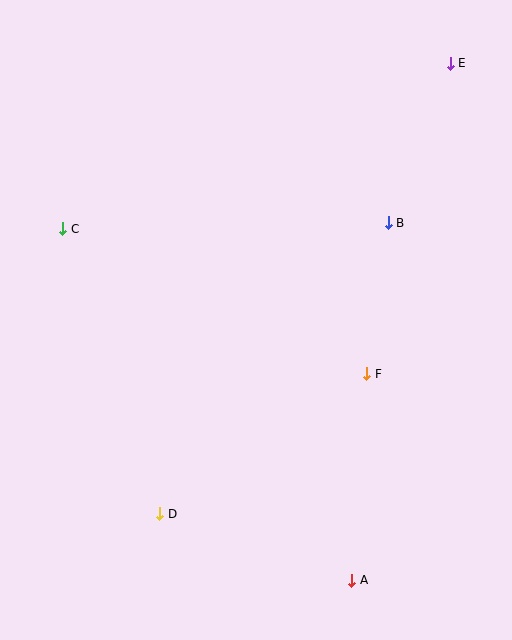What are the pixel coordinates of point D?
Point D is at (160, 514).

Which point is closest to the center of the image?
Point F at (367, 374) is closest to the center.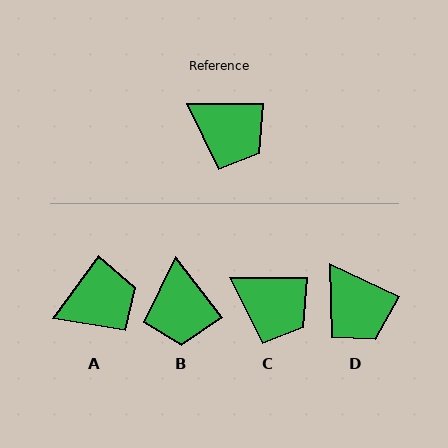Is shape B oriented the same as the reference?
No, it is off by about 52 degrees.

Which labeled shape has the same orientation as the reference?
C.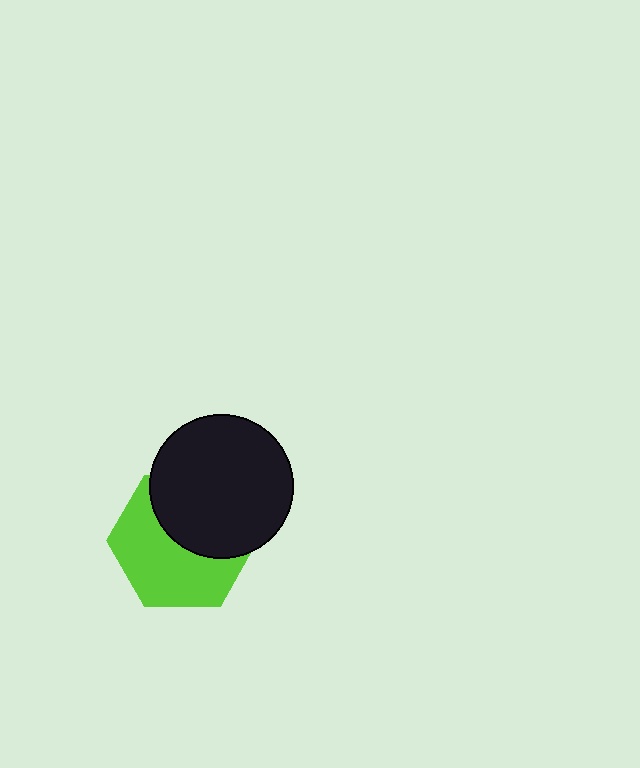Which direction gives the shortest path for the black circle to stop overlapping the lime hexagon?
Moving up gives the shortest separation.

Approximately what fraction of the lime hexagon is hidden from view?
Roughly 44% of the lime hexagon is hidden behind the black circle.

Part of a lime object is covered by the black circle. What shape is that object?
It is a hexagon.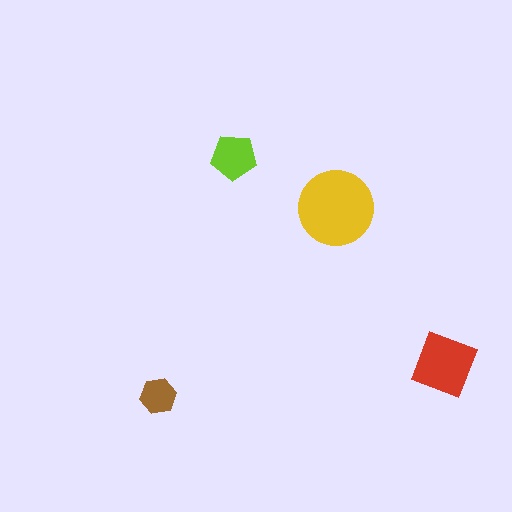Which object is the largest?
The yellow circle.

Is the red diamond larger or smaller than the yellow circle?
Smaller.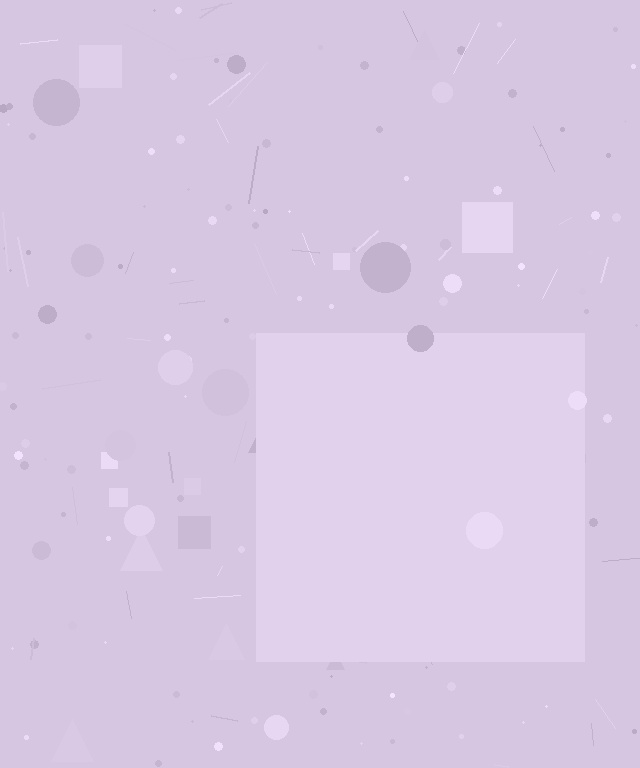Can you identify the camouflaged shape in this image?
The camouflaged shape is a square.